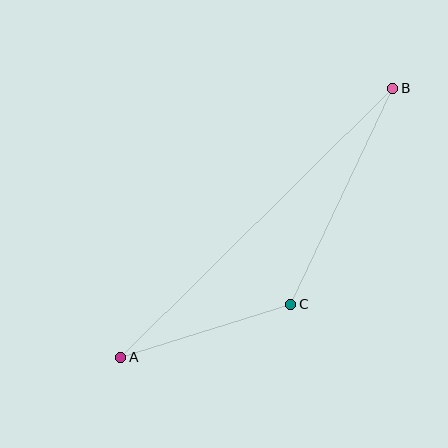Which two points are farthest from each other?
Points A and B are farthest from each other.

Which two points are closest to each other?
Points A and C are closest to each other.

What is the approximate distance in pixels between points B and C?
The distance between B and C is approximately 239 pixels.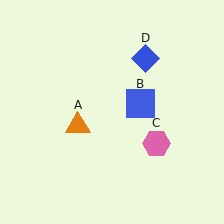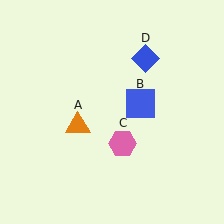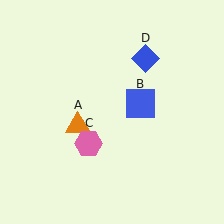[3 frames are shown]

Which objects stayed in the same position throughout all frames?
Orange triangle (object A) and blue square (object B) and blue diamond (object D) remained stationary.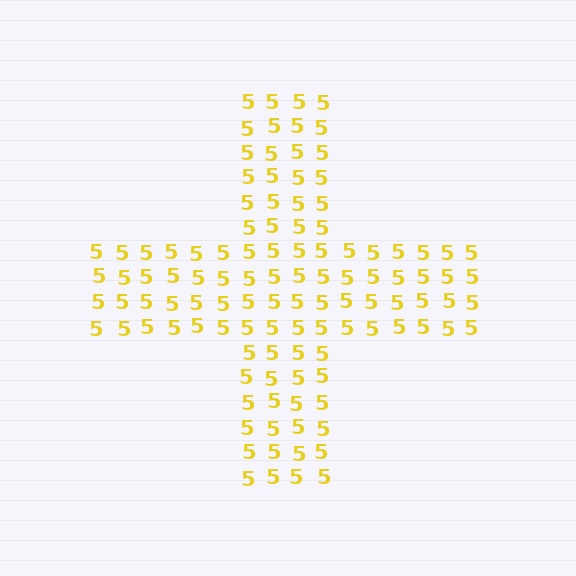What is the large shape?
The large shape is a cross.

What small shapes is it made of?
It is made of small digit 5's.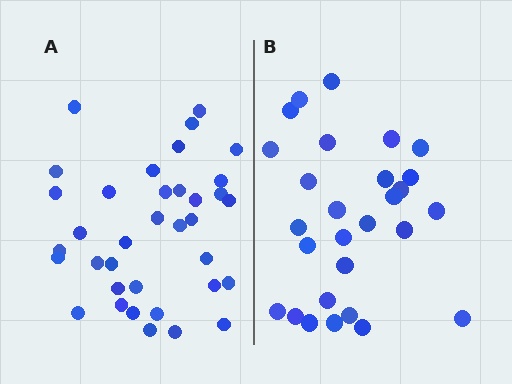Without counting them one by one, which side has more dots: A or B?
Region A (the left region) has more dots.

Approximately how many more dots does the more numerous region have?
Region A has roughly 8 or so more dots than region B.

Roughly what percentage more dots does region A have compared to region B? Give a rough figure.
About 30% more.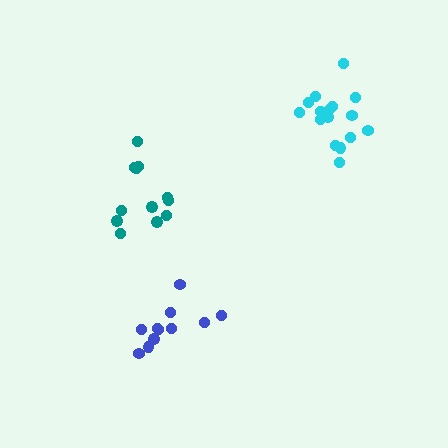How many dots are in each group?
Group 1: 11 dots, Group 2: 16 dots, Group 3: 12 dots (39 total).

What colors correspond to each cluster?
The clusters are colored: blue, cyan, teal.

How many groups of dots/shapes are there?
There are 3 groups.